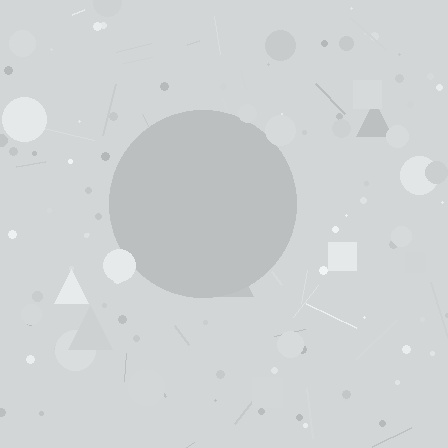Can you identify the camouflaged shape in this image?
The camouflaged shape is a circle.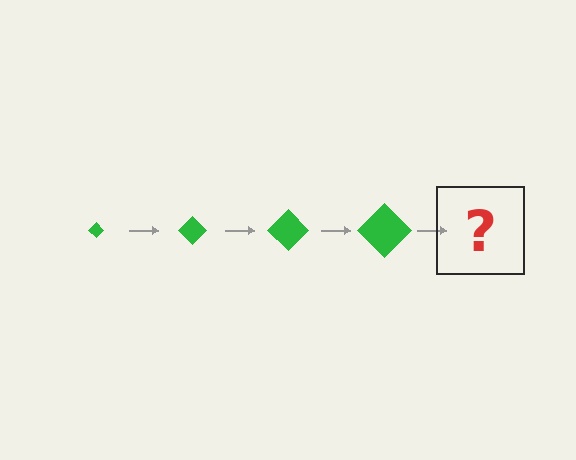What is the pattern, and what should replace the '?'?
The pattern is that the diamond gets progressively larger each step. The '?' should be a green diamond, larger than the previous one.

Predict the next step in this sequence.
The next step is a green diamond, larger than the previous one.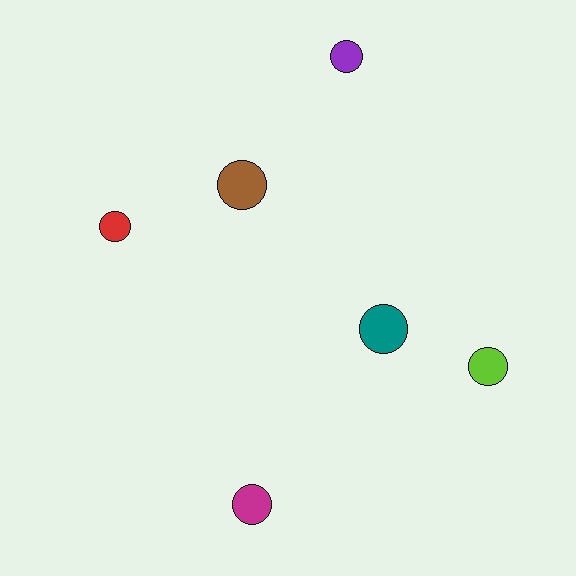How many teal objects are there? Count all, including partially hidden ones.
There is 1 teal object.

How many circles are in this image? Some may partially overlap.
There are 6 circles.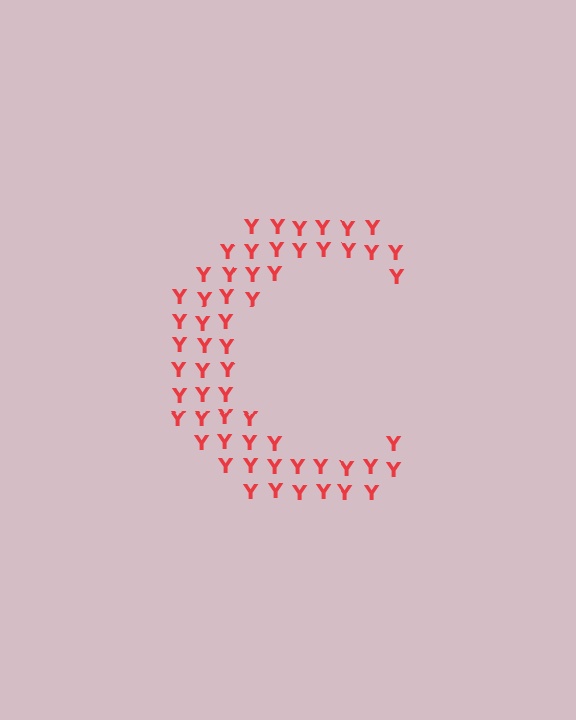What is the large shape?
The large shape is the letter C.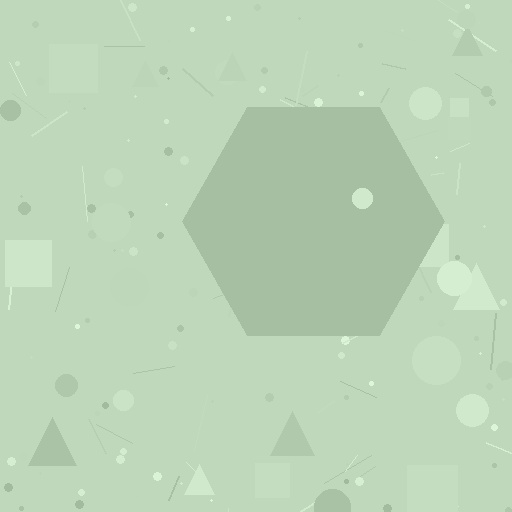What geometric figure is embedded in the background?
A hexagon is embedded in the background.